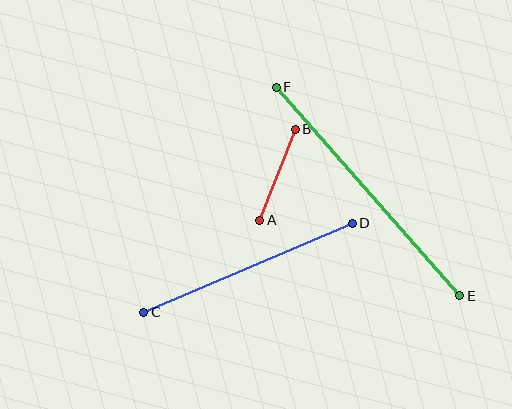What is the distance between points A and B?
The distance is approximately 97 pixels.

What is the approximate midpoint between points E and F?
The midpoint is at approximately (368, 191) pixels.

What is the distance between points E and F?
The distance is approximately 278 pixels.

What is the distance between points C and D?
The distance is approximately 227 pixels.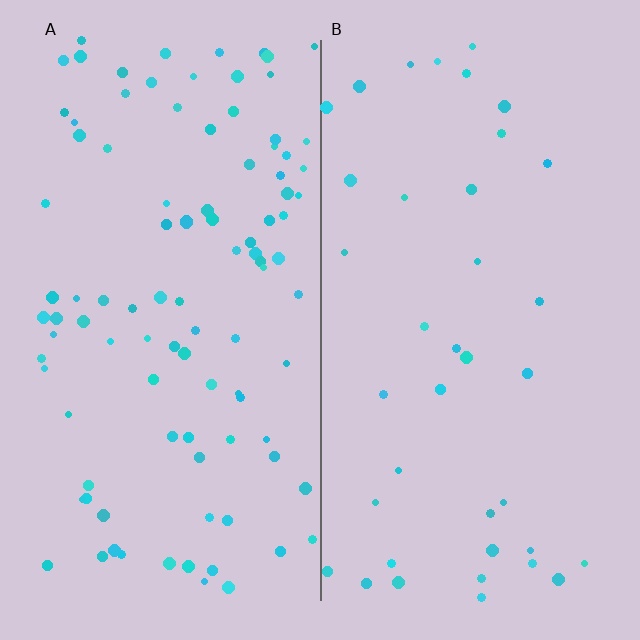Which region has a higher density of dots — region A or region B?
A (the left).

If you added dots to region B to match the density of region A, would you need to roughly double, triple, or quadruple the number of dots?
Approximately triple.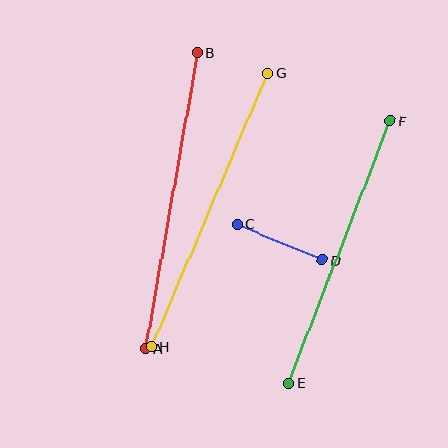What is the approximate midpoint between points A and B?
The midpoint is at approximately (172, 200) pixels.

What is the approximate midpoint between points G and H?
The midpoint is at approximately (210, 210) pixels.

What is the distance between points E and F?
The distance is approximately 281 pixels.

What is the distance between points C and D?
The distance is approximately 92 pixels.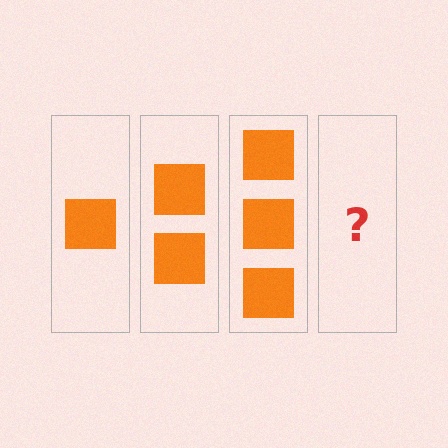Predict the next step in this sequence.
The next step is 4 squares.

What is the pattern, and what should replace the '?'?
The pattern is that each step adds one more square. The '?' should be 4 squares.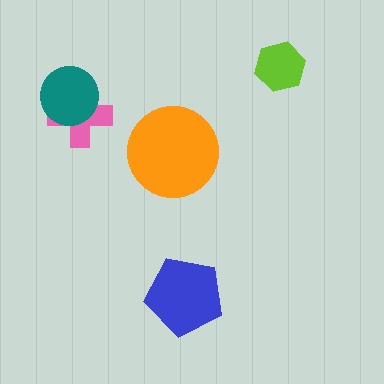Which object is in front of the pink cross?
The teal circle is in front of the pink cross.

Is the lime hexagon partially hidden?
No, no other shape covers it.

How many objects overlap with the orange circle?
0 objects overlap with the orange circle.